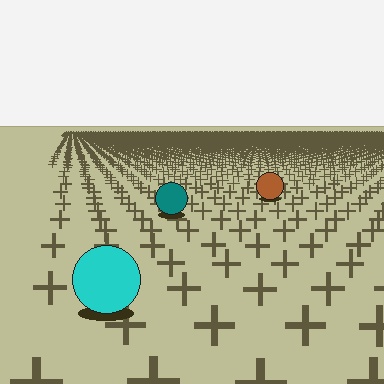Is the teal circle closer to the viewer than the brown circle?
Yes. The teal circle is closer — you can tell from the texture gradient: the ground texture is coarser near it.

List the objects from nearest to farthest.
From nearest to farthest: the cyan circle, the teal circle, the brown circle.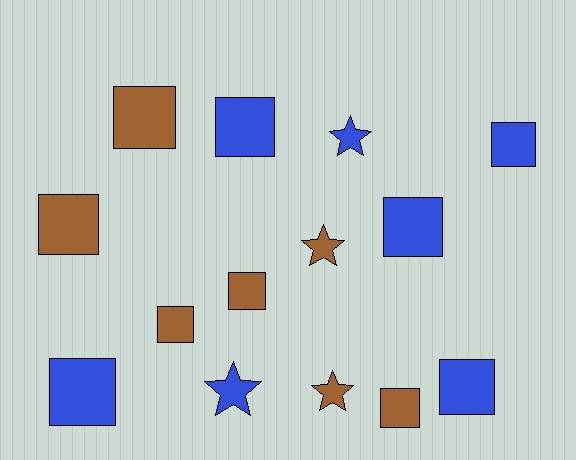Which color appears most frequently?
Blue, with 7 objects.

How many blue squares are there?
There are 5 blue squares.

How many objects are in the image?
There are 14 objects.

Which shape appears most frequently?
Square, with 10 objects.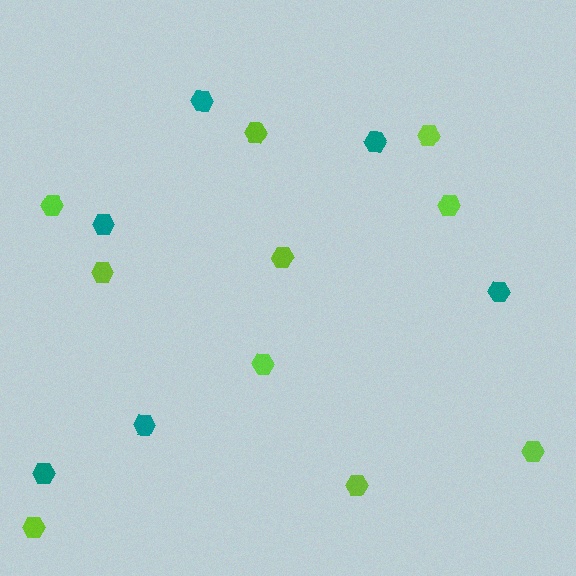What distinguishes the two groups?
There are 2 groups: one group of lime hexagons (10) and one group of teal hexagons (6).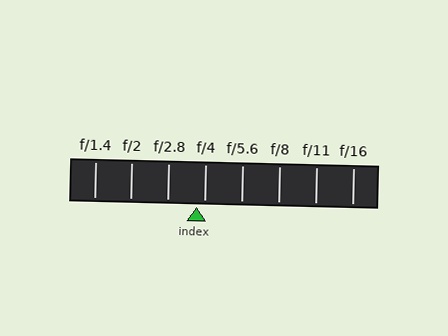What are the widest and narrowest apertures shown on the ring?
The widest aperture shown is f/1.4 and the narrowest is f/16.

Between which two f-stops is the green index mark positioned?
The index mark is between f/2.8 and f/4.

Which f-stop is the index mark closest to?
The index mark is closest to f/4.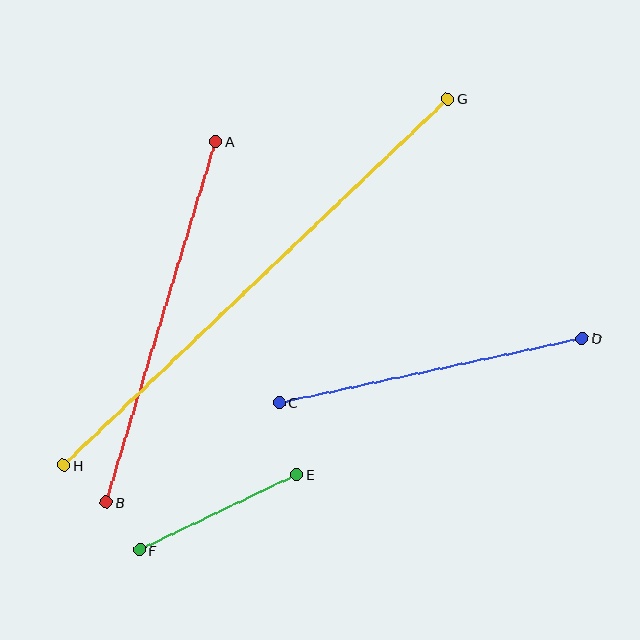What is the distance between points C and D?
The distance is approximately 310 pixels.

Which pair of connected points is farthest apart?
Points G and H are farthest apart.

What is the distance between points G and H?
The distance is approximately 531 pixels.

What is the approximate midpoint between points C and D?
The midpoint is at approximately (431, 370) pixels.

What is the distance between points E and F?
The distance is approximately 174 pixels.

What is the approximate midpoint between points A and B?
The midpoint is at approximately (161, 322) pixels.